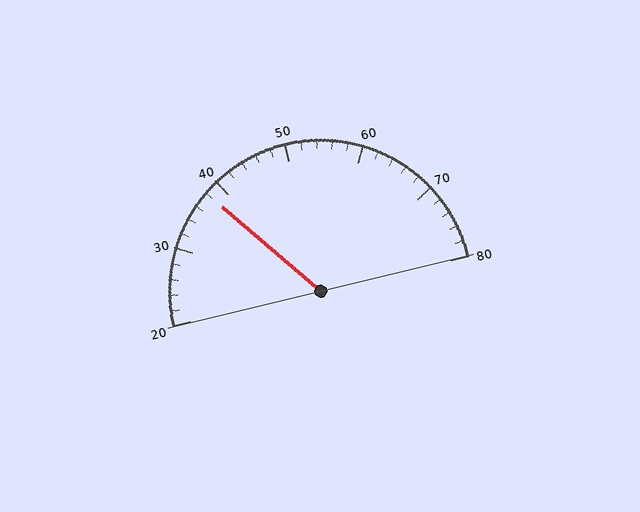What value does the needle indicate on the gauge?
The needle indicates approximately 38.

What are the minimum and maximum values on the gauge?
The gauge ranges from 20 to 80.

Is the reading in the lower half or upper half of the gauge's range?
The reading is in the lower half of the range (20 to 80).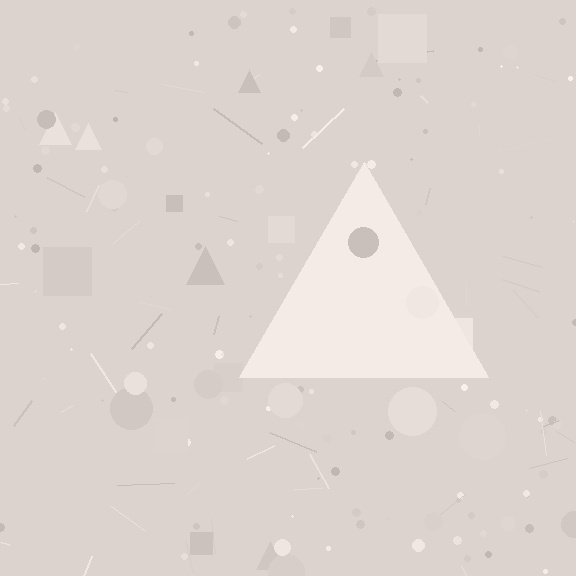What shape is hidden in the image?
A triangle is hidden in the image.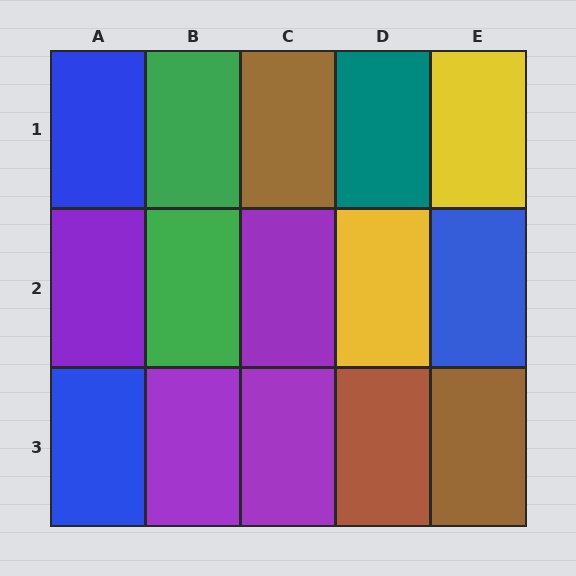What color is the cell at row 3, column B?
Purple.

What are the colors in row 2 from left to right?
Purple, green, purple, yellow, blue.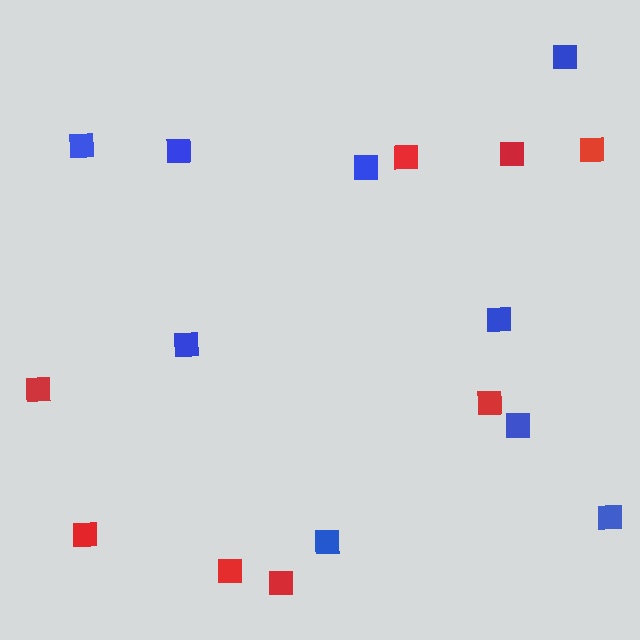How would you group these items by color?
There are 2 groups: one group of blue squares (9) and one group of red squares (8).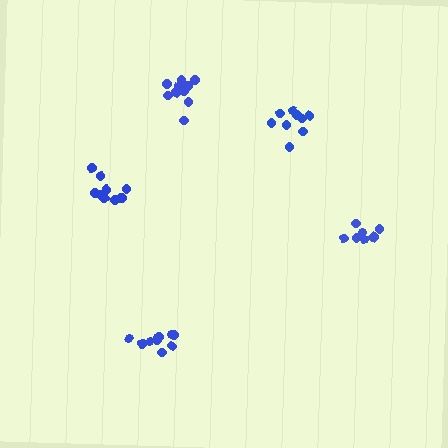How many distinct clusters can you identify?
There are 5 distinct clusters.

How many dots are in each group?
Group 1: 9 dots, Group 2: 10 dots, Group 3: 10 dots, Group 4: 11 dots, Group 5: 8 dots (48 total).